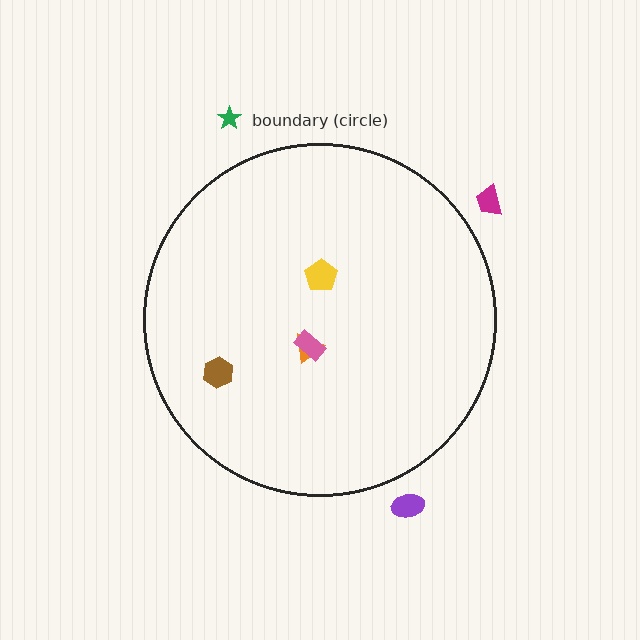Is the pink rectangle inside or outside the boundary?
Inside.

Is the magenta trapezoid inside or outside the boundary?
Outside.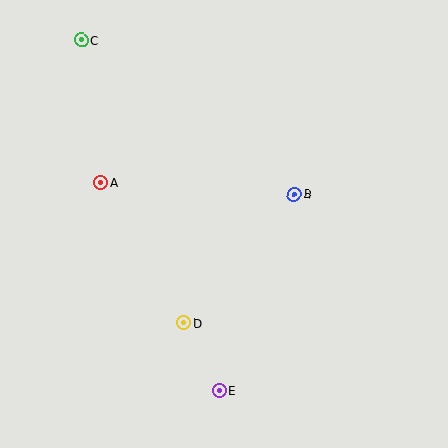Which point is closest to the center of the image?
Point B at (295, 194) is closest to the center.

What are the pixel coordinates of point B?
Point B is at (295, 194).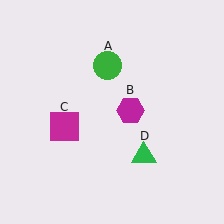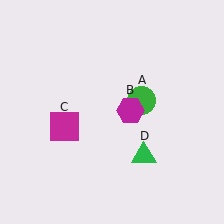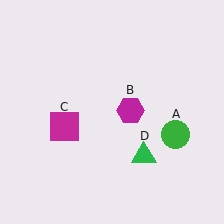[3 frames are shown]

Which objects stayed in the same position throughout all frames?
Magenta hexagon (object B) and magenta square (object C) and green triangle (object D) remained stationary.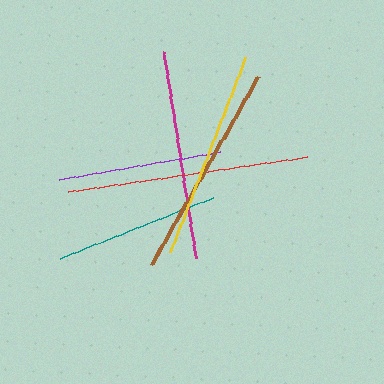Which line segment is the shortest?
The purple line is the shortest at approximately 164 pixels.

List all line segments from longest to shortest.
From longest to shortest: red, brown, magenta, yellow, teal, purple.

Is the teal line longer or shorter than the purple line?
The teal line is longer than the purple line.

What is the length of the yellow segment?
The yellow segment is approximately 209 pixels long.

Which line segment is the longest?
The red line is the longest at approximately 242 pixels.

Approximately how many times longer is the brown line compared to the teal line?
The brown line is approximately 1.3 times the length of the teal line.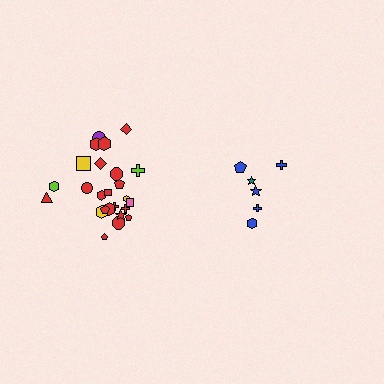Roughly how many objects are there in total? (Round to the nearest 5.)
Roughly 30 objects in total.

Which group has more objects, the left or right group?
The left group.